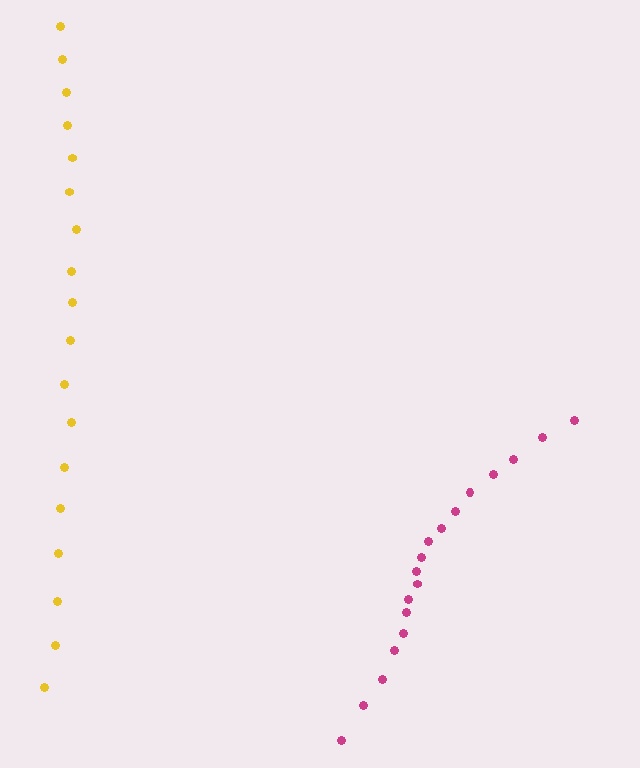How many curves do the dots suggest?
There are 2 distinct paths.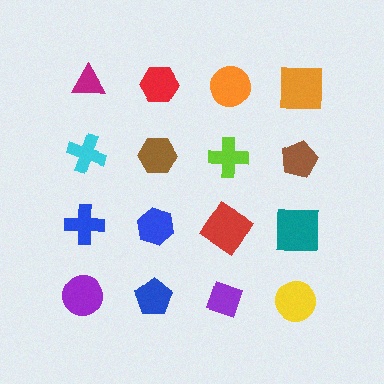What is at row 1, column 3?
An orange circle.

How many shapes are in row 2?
4 shapes.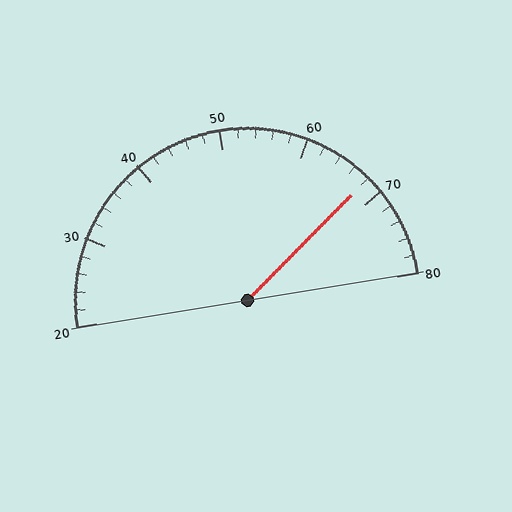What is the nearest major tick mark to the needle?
The nearest major tick mark is 70.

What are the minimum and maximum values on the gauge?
The gauge ranges from 20 to 80.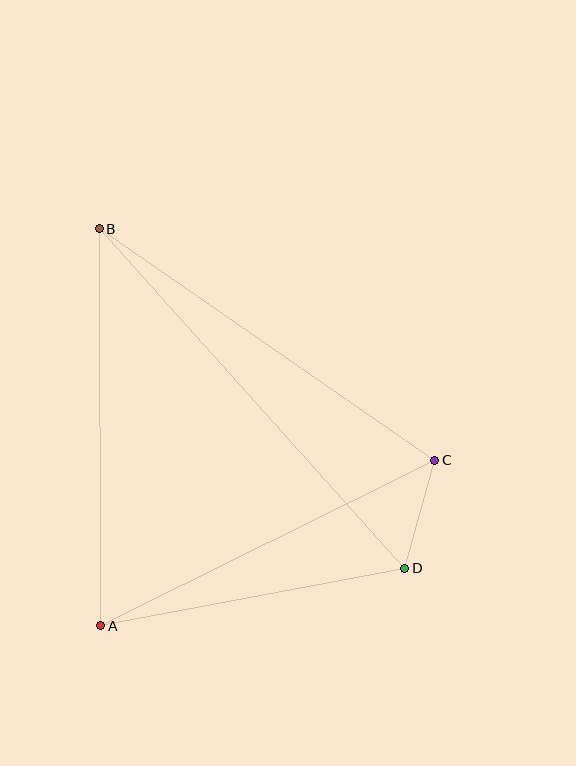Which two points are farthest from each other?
Points B and D are farthest from each other.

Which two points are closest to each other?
Points C and D are closest to each other.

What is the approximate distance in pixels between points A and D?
The distance between A and D is approximately 310 pixels.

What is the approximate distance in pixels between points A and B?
The distance between A and B is approximately 397 pixels.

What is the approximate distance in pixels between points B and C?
The distance between B and C is approximately 408 pixels.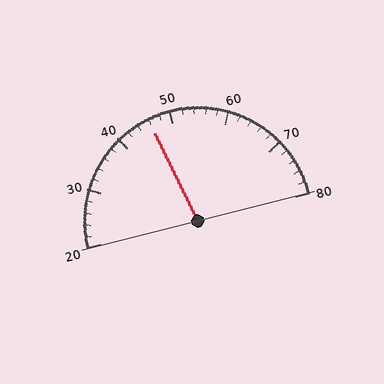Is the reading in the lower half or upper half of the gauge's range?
The reading is in the lower half of the range (20 to 80).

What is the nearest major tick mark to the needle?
The nearest major tick mark is 50.